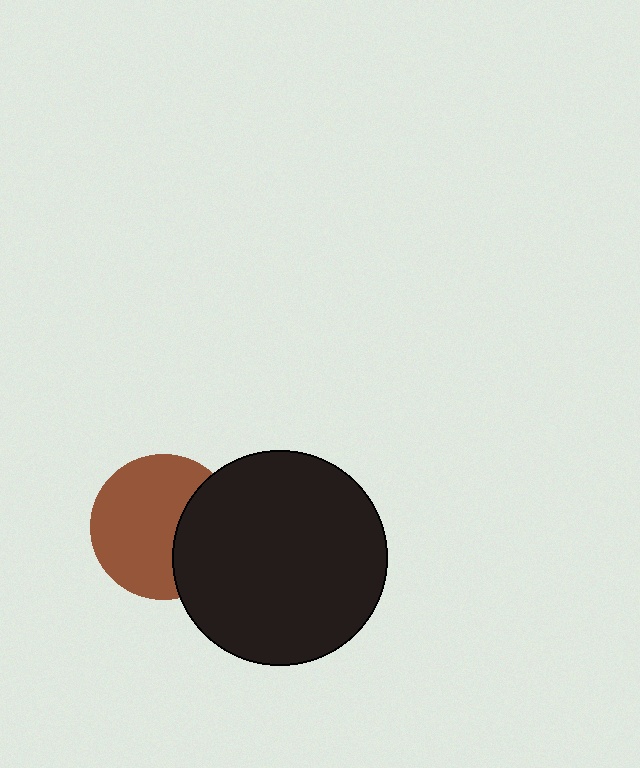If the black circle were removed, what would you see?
You would see the complete brown circle.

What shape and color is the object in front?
The object in front is a black circle.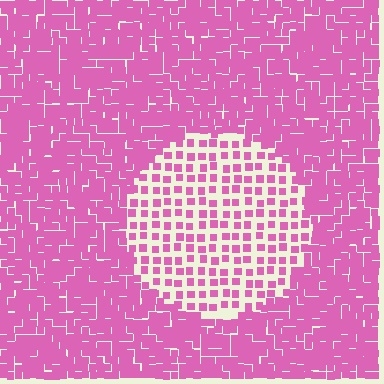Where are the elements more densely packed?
The elements are more densely packed outside the circle boundary.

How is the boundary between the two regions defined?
The boundary is defined by a change in element density (approximately 2.4x ratio). All elements are the same color, size, and shape.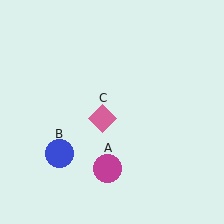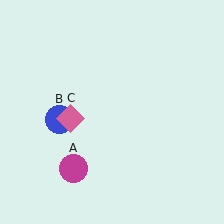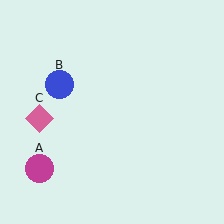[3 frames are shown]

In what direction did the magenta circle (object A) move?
The magenta circle (object A) moved left.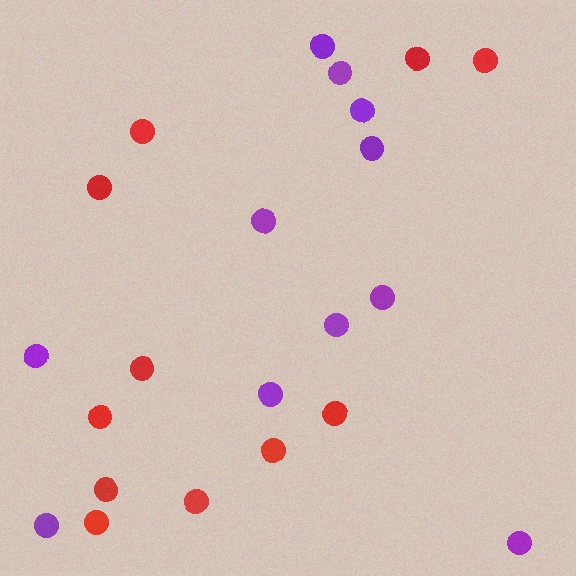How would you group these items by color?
There are 2 groups: one group of purple circles (11) and one group of red circles (11).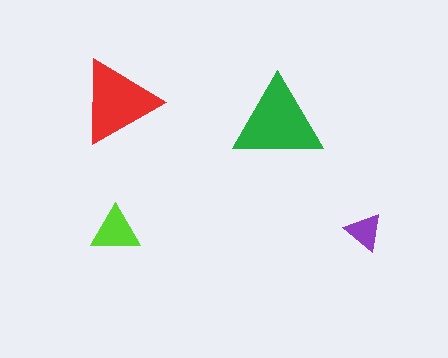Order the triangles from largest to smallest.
the green one, the red one, the lime one, the purple one.